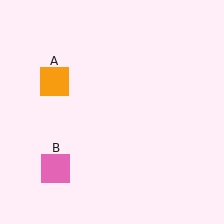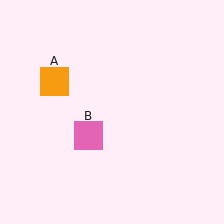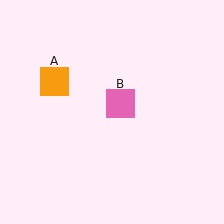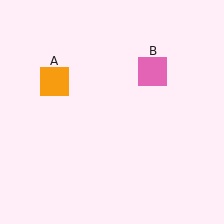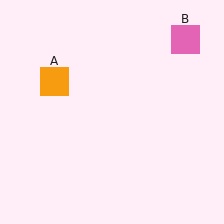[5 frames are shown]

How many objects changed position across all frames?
1 object changed position: pink square (object B).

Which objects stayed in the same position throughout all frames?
Orange square (object A) remained stationary.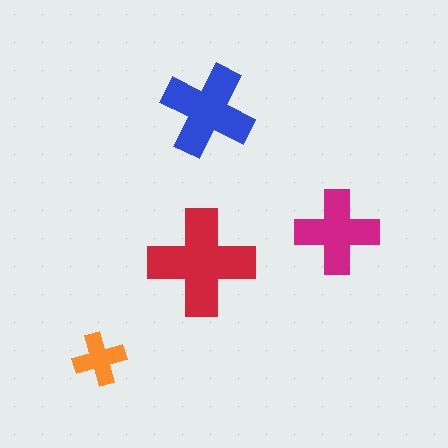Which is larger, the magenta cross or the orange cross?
The magenta one.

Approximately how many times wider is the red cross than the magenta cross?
About 1.5 times wider.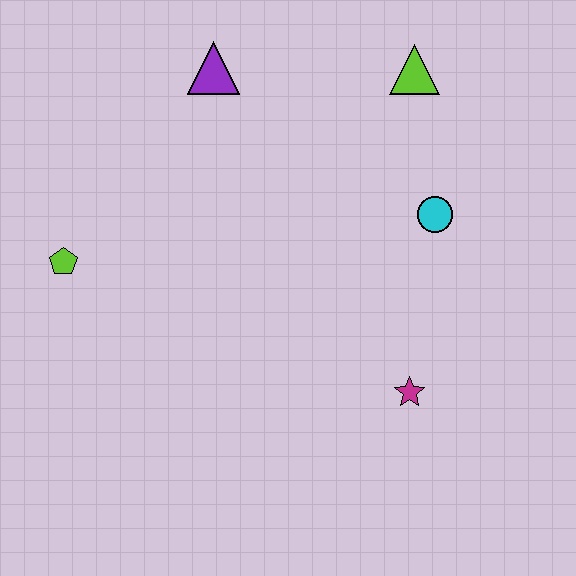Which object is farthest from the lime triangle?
The lime pentagon is farthest from the lime triangle.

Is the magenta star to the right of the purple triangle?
Yes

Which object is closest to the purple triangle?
The lime triangle is closest to the purple triangle.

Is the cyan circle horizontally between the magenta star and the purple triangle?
No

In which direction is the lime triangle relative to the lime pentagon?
The lime triangle is to the right of the lime pentagon.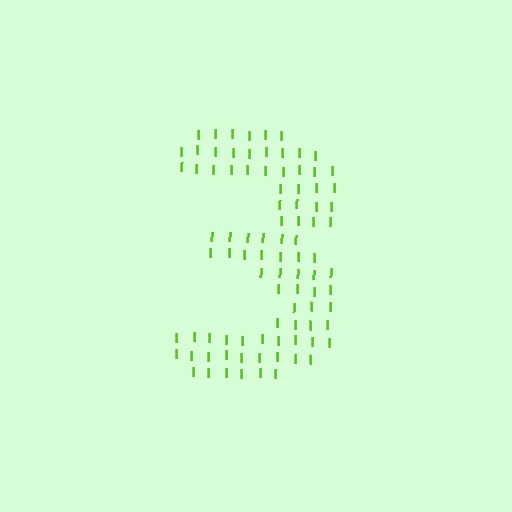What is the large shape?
The large shape is the digit 3.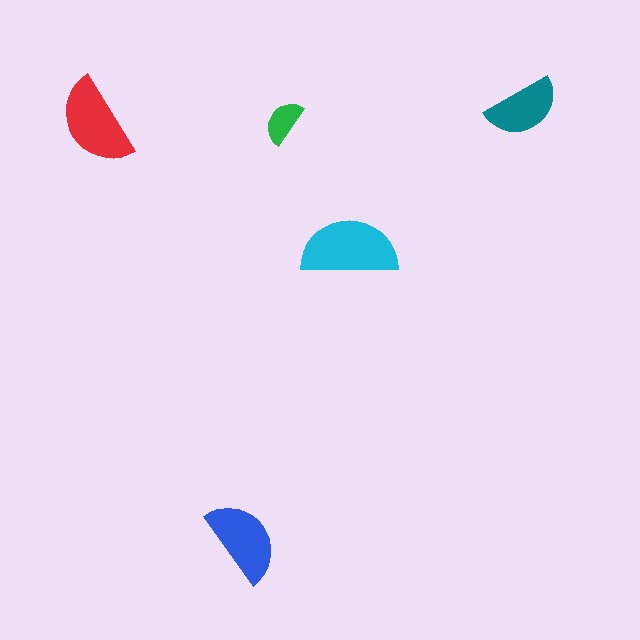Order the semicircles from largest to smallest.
the cyan one, the red one, the blue one, the teal one, the green one.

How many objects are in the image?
There are 5 objects in the image.